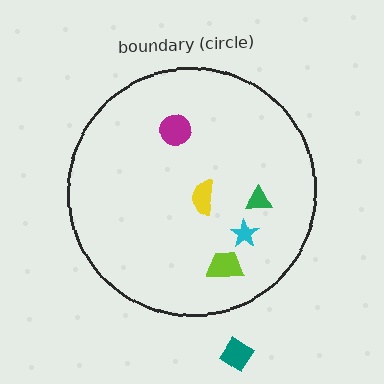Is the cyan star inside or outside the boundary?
Inside.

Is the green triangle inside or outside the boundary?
Inside.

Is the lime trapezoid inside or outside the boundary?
Inside.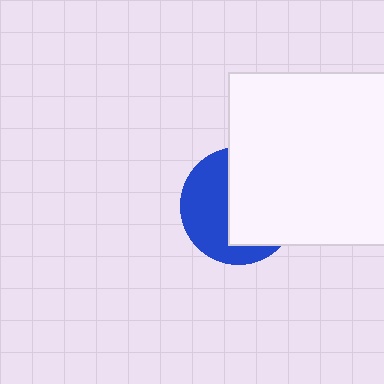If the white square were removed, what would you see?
You would see the complete blue circle.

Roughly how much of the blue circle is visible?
About half of it is visible (roughly 46%).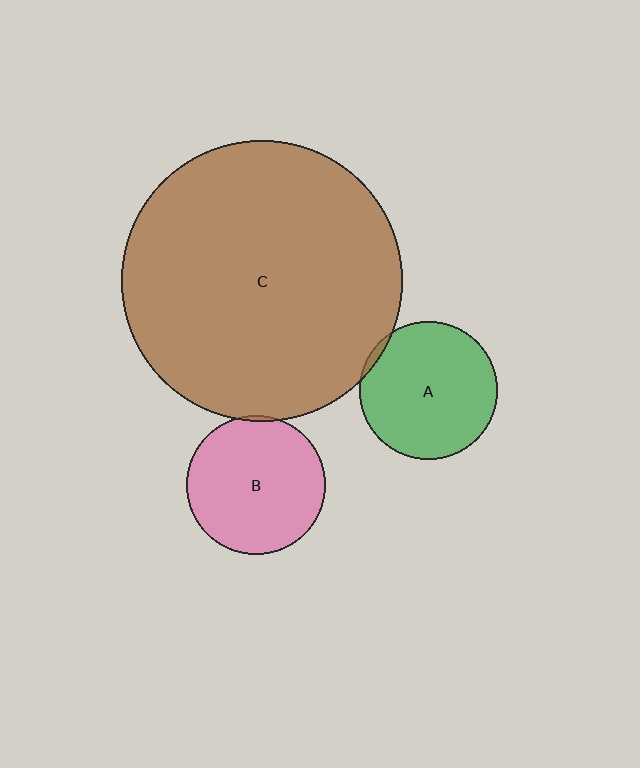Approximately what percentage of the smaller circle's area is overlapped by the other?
Approximately 5%.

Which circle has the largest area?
Circle C (brown).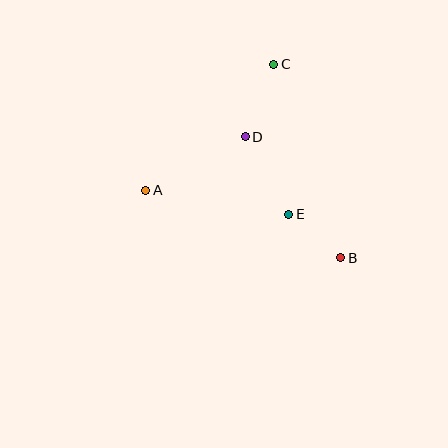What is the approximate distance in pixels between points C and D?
The distance between C and D is approximately 78 pixels.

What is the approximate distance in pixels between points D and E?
The distance between D and E is approximately 89 pixels.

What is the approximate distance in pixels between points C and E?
The distance between C and E is approximately 151 pixels.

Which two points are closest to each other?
Points B and E are closest to each other.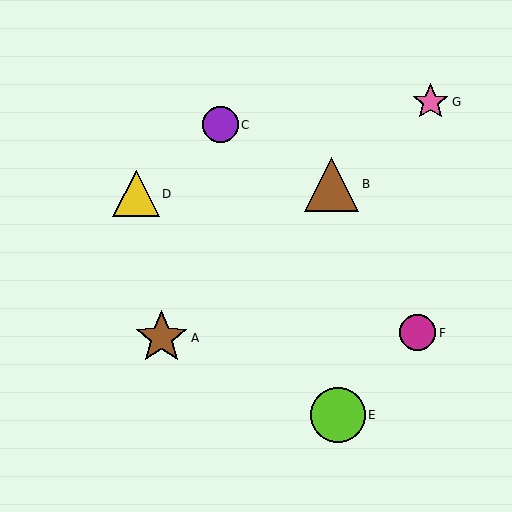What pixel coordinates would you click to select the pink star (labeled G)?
Click at (431, 102) to select the pink star G.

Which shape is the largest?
The lime circle (labeled E) is the largest.